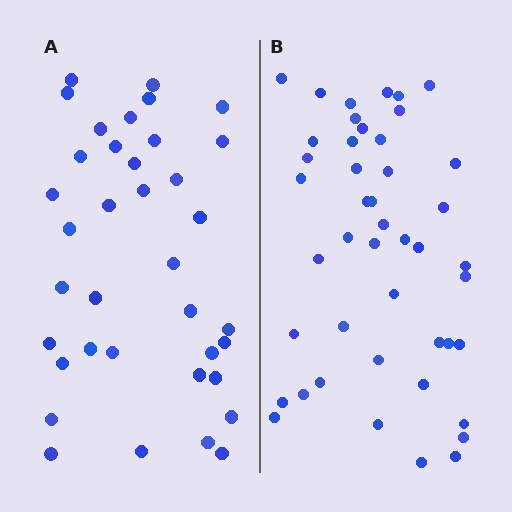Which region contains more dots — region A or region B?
Region B (the right region) has more dots.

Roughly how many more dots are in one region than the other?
Region B has roughly 8 or so more dots than region A.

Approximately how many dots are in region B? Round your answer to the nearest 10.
About 40 dots. (The exact count is 45, which rounds to 40.)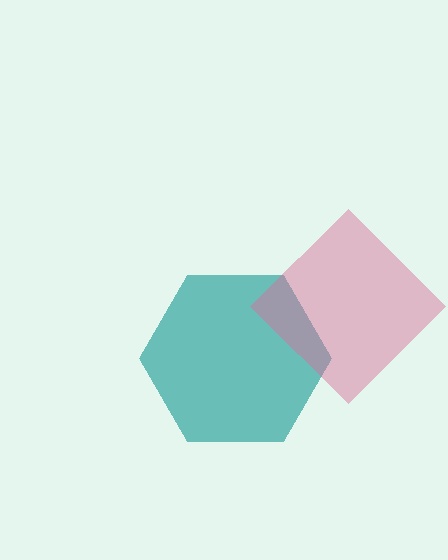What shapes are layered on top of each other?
The layered shapes are: a teal hexagon, a pink diamond.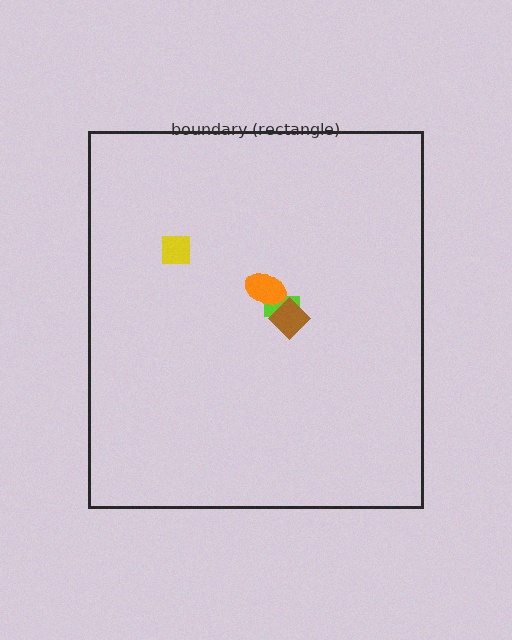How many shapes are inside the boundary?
4 inside, 0 outside.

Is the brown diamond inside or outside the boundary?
Inside.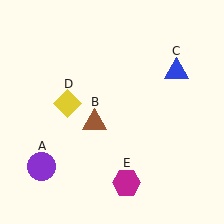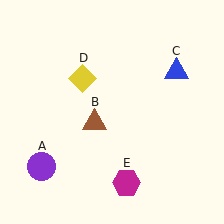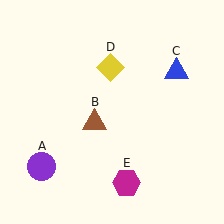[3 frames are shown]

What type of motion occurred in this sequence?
The yellow diamond (object D) rotated clockwise around the center of the scene.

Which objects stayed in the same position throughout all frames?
Purple circle (object A) and brown triangle (object B) and blue triangle (object C) and magenta hexagon (object E) remained stationary.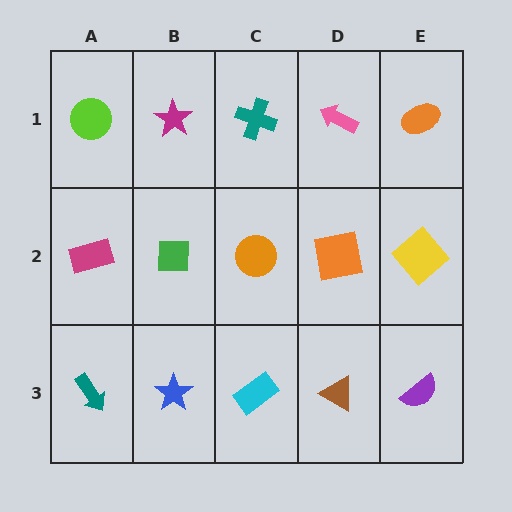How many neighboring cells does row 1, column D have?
3.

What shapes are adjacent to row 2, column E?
An orange ellipse (row 1, column E), a purple semicircle (row 3, column E), an orange square (row 2, column D).